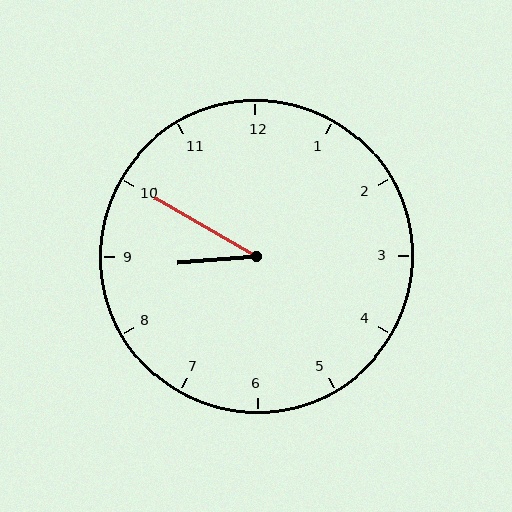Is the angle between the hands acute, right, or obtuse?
It is acute.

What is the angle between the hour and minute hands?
Approximately 35 degrees.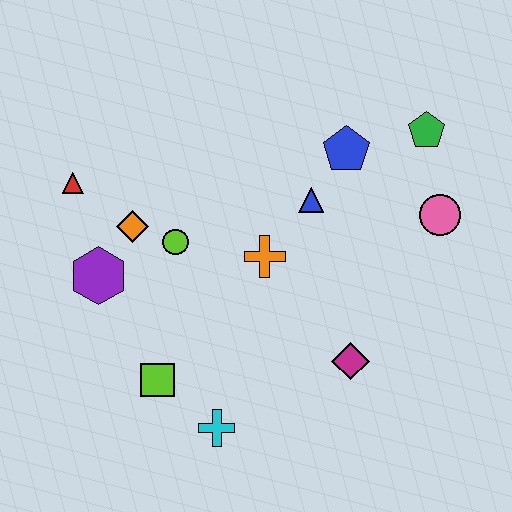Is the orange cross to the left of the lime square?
No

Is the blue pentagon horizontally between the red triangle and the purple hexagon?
No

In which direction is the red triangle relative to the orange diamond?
The red triangle is to the left of the orange diamond.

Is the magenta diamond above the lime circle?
No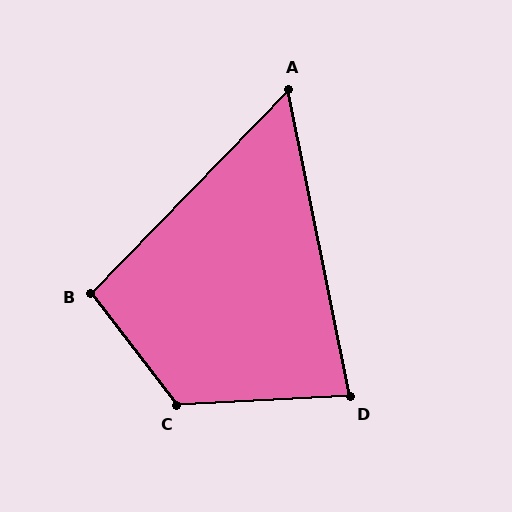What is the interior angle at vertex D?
Approximately 82 degrees (acute).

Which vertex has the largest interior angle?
C, at approximately 124 degrees.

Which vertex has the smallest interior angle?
A, at approximately 56 degrees.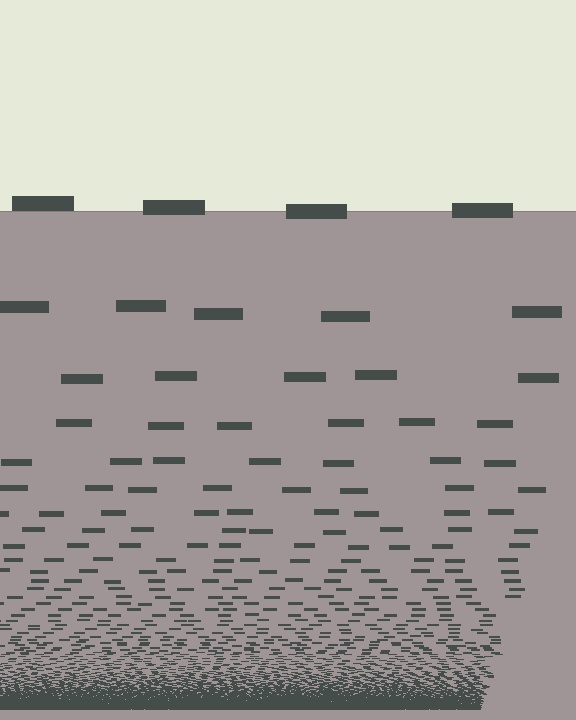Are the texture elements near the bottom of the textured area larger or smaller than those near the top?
Smaller. The gradient is inverted — elements near the bottom are smaller and denser.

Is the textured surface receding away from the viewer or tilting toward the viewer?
The surface appears to tilt toward the viewer. Texture elements get larger and sparser toward the top.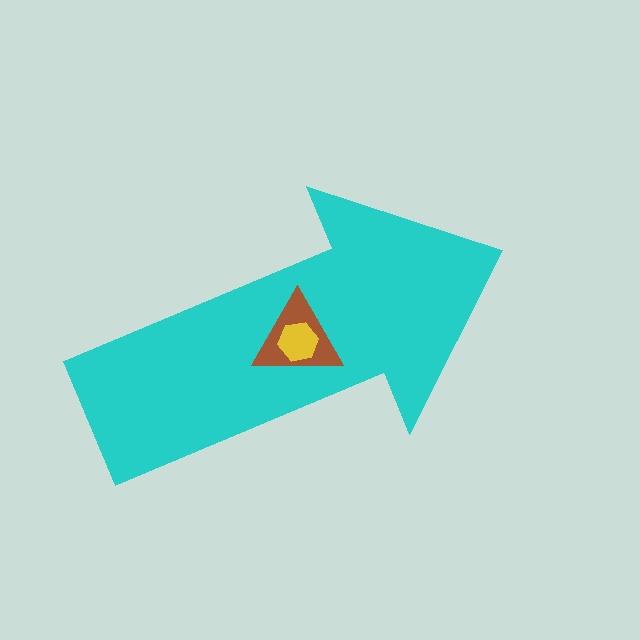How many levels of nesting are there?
3.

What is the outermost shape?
The cyan arrow.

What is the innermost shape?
The yellow hexagon.